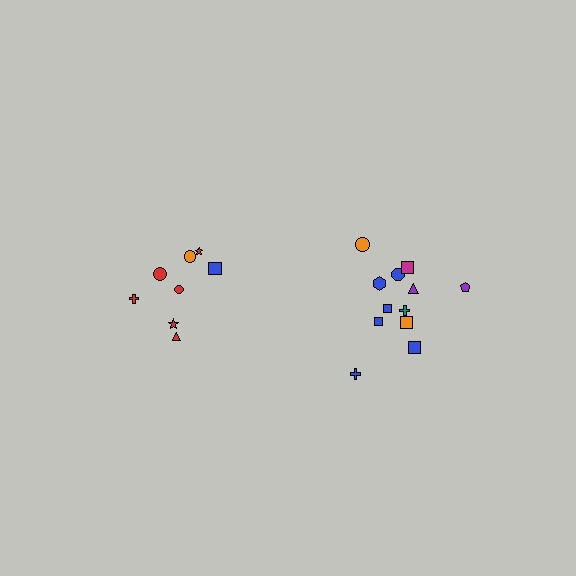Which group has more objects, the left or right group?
The right group.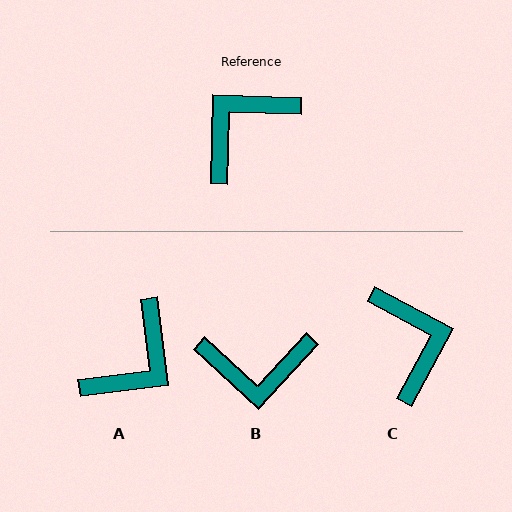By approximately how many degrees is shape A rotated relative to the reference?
Approximately 171 degrees clockwise.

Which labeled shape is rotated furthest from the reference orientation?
A, about 171 degrees away.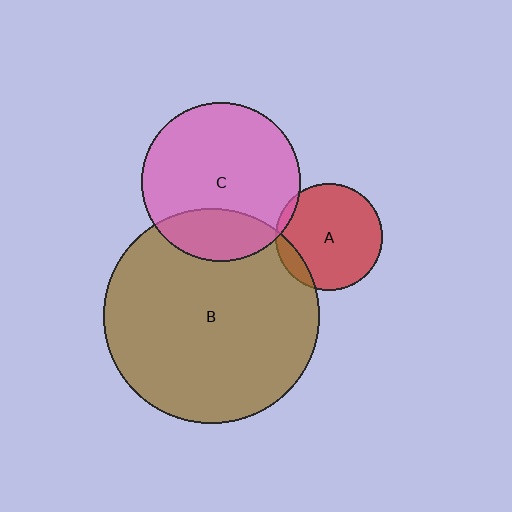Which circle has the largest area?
Circle B (brown).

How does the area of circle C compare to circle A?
Approximately 2.2 times.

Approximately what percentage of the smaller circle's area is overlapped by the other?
Approximately 10%.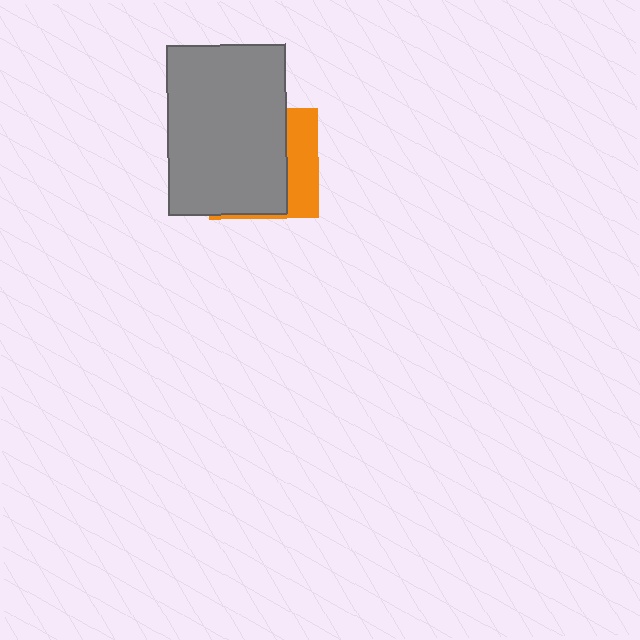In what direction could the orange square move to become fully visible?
The orange square could move right. That would shift it out from behind the gray rectangle entirely.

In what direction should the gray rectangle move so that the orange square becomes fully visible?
The gray rectangle should move left. That is the shortest direction to clear the overlap and leave the orange square fully visible.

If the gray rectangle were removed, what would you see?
You would see the complete orange square.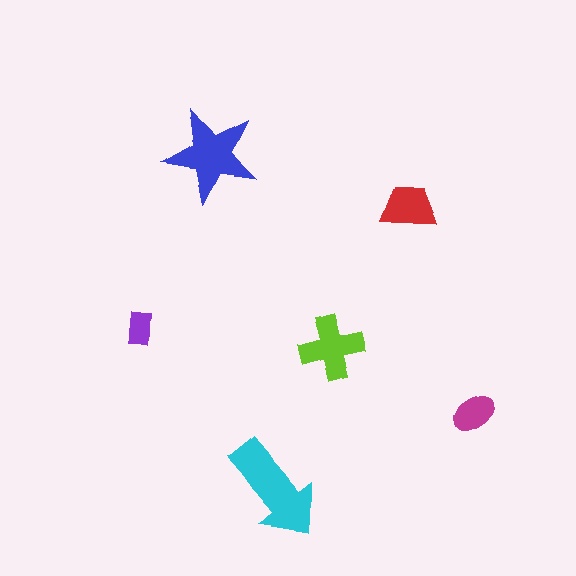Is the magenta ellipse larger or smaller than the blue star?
Smaller.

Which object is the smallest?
The purple rectangle.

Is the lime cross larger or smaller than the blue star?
Smaller.